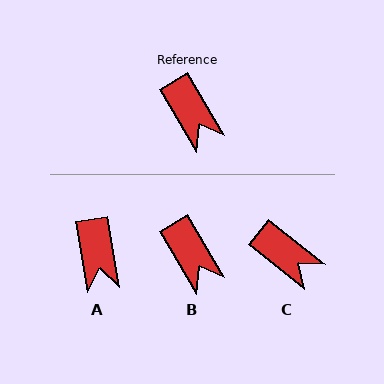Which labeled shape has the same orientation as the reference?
B.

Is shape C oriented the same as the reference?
No, it is off by about 21 degrees.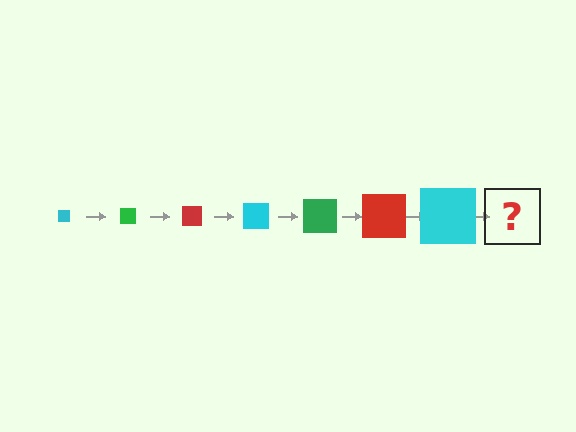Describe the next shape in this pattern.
It should be a green square, larger than the previous one.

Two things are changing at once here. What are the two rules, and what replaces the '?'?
The two rules are that the square grows larger each step and the color cycles through cyan, green, and red. The '?' should be a green square, larger than the previous one.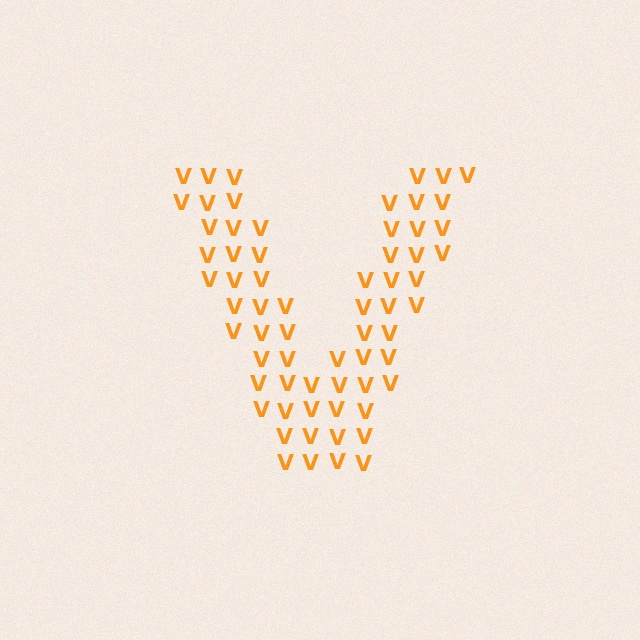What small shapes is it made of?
It is made of small letter V's.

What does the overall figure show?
The overall figure shows the letter V.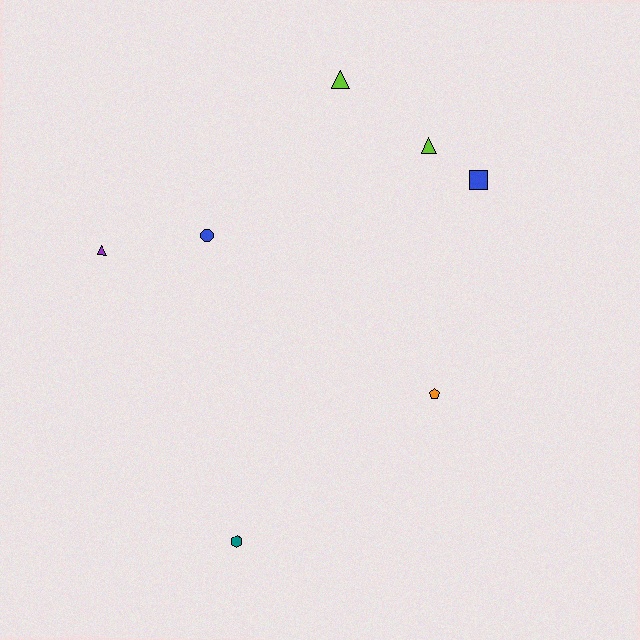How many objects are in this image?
There are 7 objects.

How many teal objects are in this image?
There is 1 teal object.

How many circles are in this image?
There is 1 circle.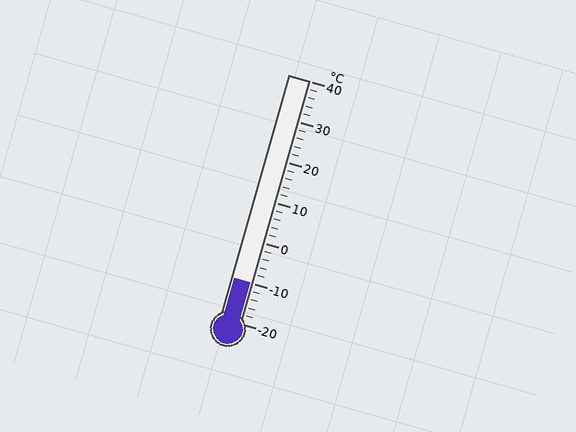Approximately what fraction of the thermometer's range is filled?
The thermometer is filled to approximately 15% of its range.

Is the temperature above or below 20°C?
The temperature is below 20°C.